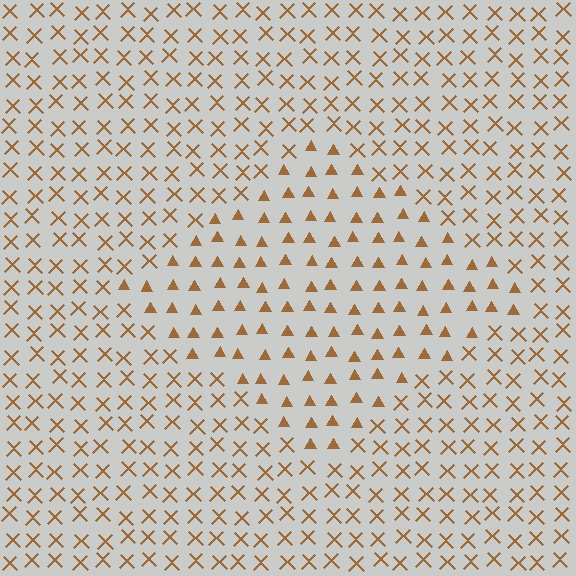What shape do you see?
I see a diamond.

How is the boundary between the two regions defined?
The boundary is defined by a change in element shape: triangles inside vs. X marks outside. All elements share the same color and spacing.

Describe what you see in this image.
The image is filled with small brown elements arranged in a uniform grid. A diamond-shaped region contains triangles, while the surrounding area contains X marks. The boundary is defined purely by the change in element shape.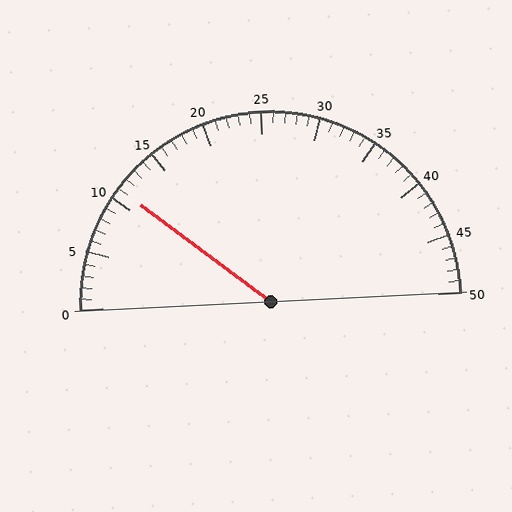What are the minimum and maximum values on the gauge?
The gauge ranges from 0 to 50.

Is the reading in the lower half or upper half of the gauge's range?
The reading is in the lower half of the range (0 to 50).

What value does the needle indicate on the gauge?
The needle indicates approximately 11.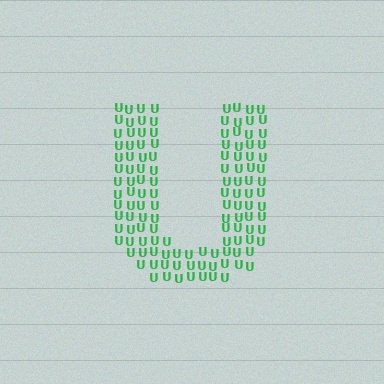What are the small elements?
The small elements are letter U's.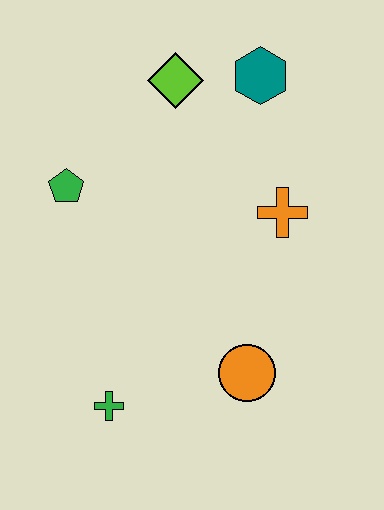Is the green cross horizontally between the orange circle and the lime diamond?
No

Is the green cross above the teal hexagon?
No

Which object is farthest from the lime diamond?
The green cross is farthest from the lime diamond.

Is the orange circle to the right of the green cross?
Yes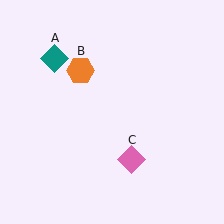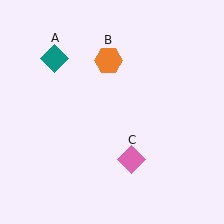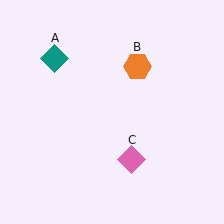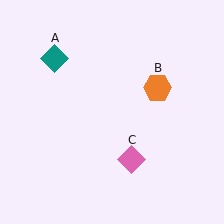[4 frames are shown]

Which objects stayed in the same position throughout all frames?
Teal diamond (object A) and pink diamond (object C) remained stationary.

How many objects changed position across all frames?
1 object changed position: orange hexagon (object B).